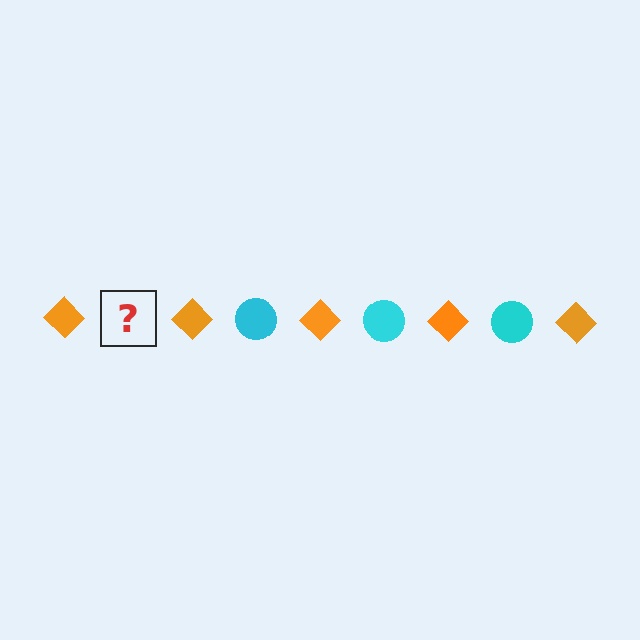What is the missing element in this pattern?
The missing element is a cyan circle.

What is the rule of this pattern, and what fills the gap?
The rule is that the pattern alternates between orange diamond and cyan circle. The gap should be filled with a cyan circle.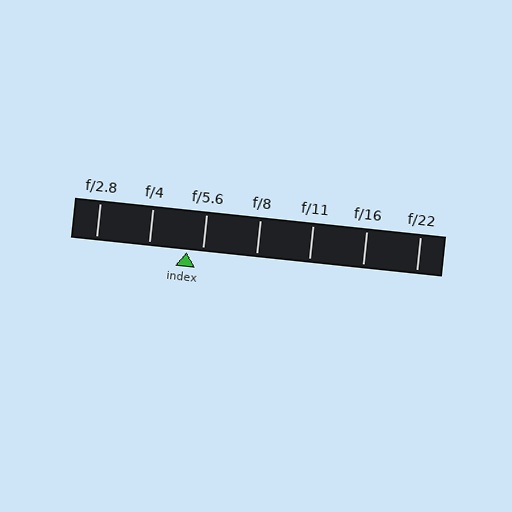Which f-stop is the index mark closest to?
The index mark is closest to f/5.6.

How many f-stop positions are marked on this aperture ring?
There are 7 f-stop positions marked.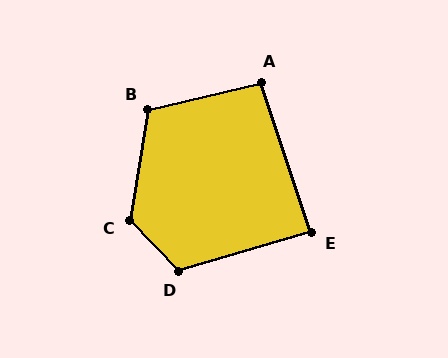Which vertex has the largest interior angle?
C, at approximately 127 degrees.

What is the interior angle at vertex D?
Approximately 117 degrees (obtuse).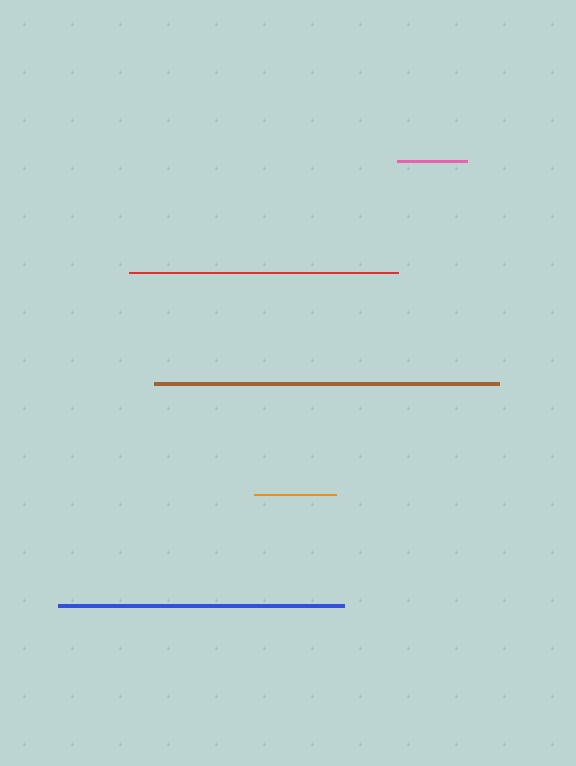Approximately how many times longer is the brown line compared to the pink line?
The brown line is approximately 4.9 times the length of the pink line.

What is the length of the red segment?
The red segment is approximately 269 pixels long.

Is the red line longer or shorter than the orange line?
The red line is longer than the orange line.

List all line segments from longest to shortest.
From longest to shortest: brown, blue, red, orange, pink.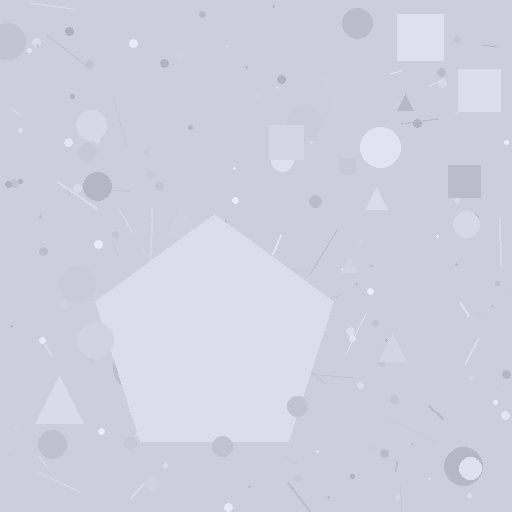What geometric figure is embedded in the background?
A pentagon is embedded in the background.